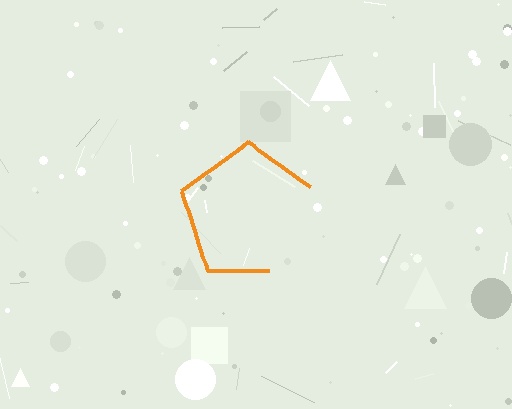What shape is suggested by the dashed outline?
The dashed outline suggests a pentagon.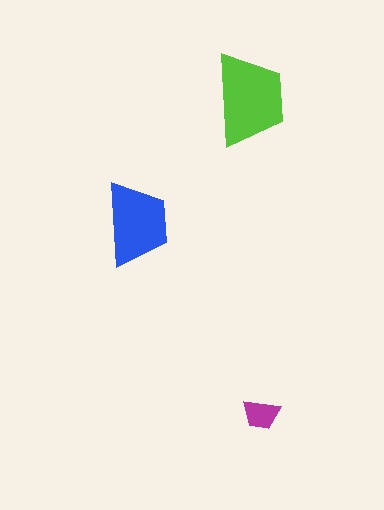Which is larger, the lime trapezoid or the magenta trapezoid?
The lime one.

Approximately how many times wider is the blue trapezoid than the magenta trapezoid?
About 2 times wider.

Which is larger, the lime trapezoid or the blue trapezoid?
The lime one.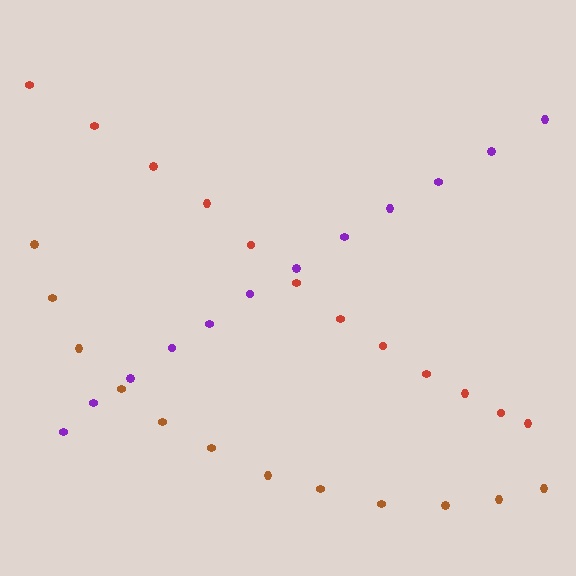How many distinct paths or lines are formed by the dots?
There are 3 distinct paths.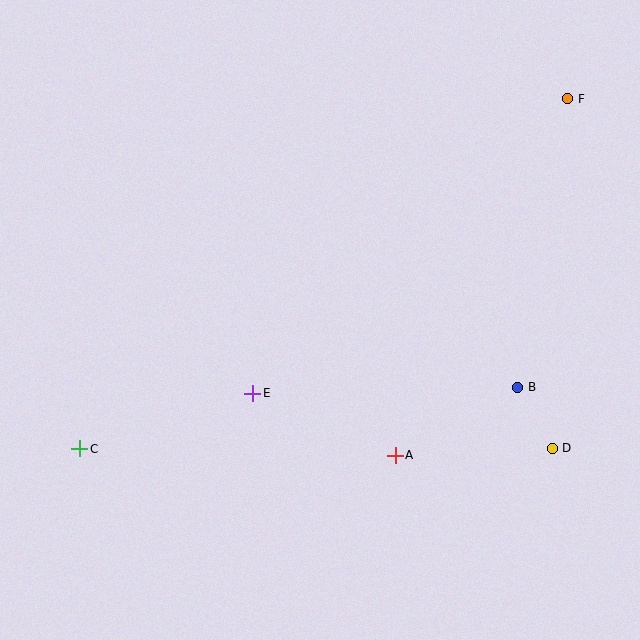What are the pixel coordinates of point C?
Point C is at (79, 449).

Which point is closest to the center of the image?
Point E at (253, 393) is closest to the center.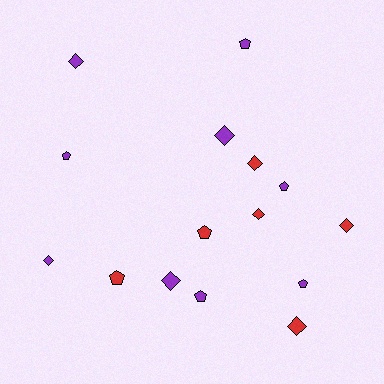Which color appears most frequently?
Purple, with 9 objects.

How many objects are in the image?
There are 15 objects.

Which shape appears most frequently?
Diamond, with 8 objects.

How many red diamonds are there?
There are 4 red diamonds.